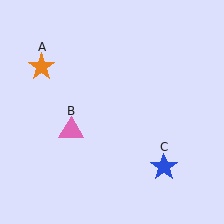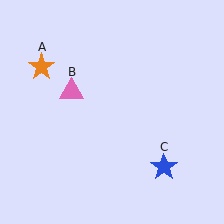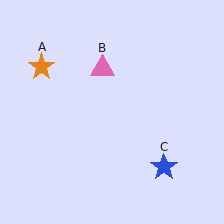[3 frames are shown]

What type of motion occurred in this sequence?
The pink triangle (object B) rotated clockwise around the center of the scene.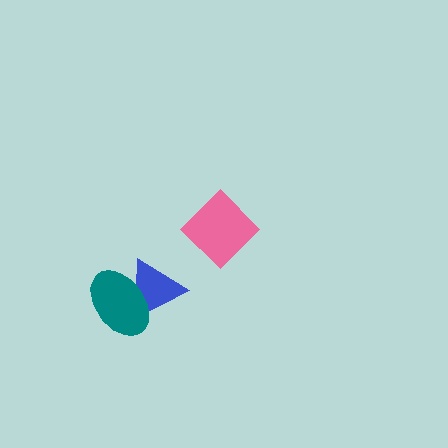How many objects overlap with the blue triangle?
1 object overlaps with the blue triangle.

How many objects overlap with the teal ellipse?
1 object overlaps with the teal ellipse.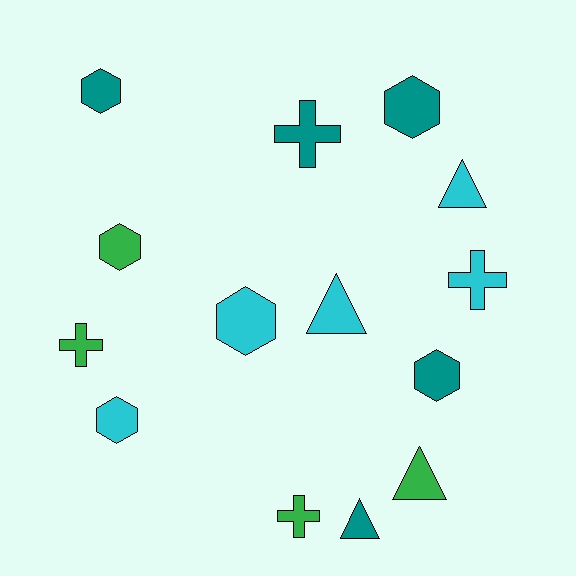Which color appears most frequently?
Teal, with 5 objects.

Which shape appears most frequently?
Hexagon, with 6 objects.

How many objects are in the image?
There are 14 objects.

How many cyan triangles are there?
There are 2 cyan triangles.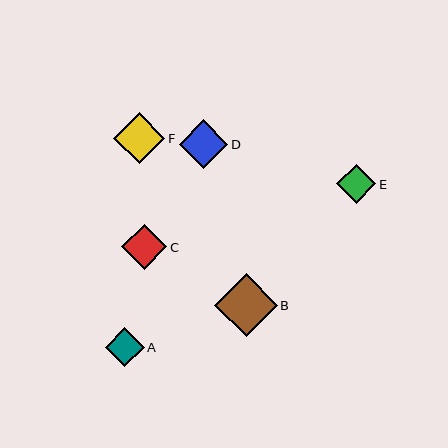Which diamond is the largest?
Diamond B is the largest with a size of approximately 63 pixels.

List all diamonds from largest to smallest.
From largest to smallest: B, F, D, C, E, A.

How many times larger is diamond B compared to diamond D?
Diamond B is approximately 1.3 times the size of diamond D.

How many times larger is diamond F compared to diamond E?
Diamond F is approximately 1.3 times the size of diamond E.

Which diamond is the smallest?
Diamond A is the smallest with a size of approximately 39 pixels.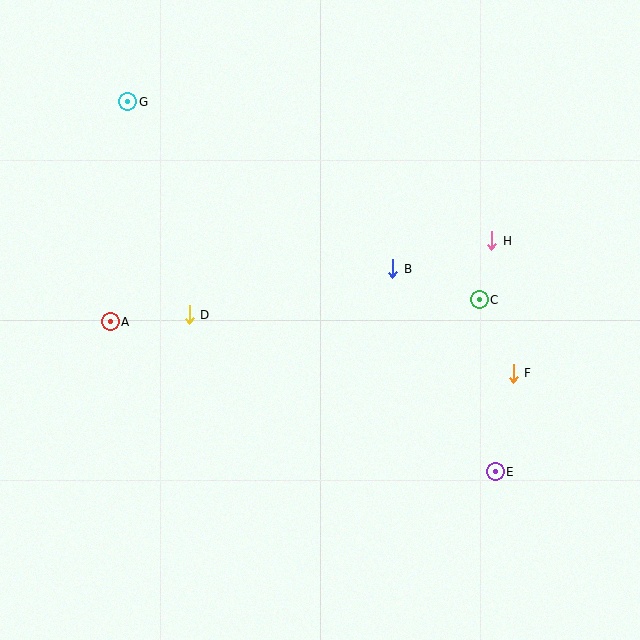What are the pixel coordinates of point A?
Point A is at (110, 322).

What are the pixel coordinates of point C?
Point C is at (479, 300).